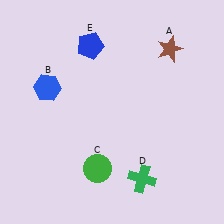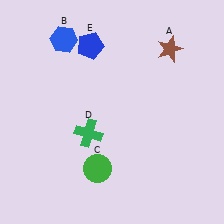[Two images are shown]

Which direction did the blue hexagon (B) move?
The blue hexagon (B) moved up.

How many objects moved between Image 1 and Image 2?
2 objects moved between the two images.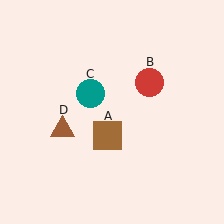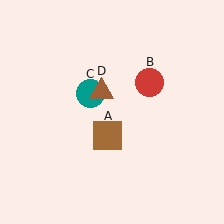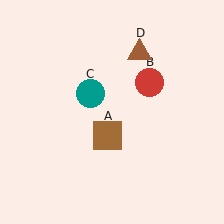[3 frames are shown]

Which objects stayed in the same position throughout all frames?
Brown square (object A) and red circle (object B) and teal circle (object C) remained stationary.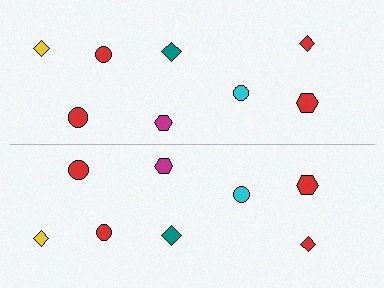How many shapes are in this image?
There are 16 shapes in this image.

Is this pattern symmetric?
Yes, this pattern has bilateral (reflection) symmetry.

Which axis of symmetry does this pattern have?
The pattern has a horizontal axis of symmetry running through the center of the image.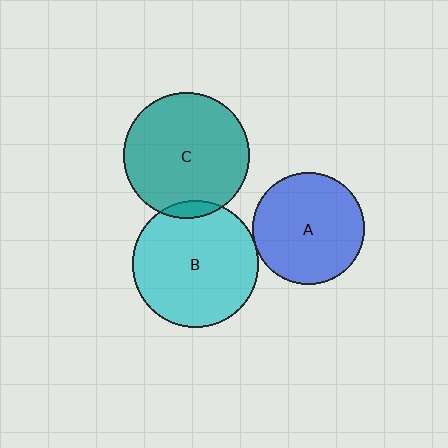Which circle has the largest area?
Circle B (cyan).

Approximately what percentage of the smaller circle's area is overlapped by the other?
Approximately 5%.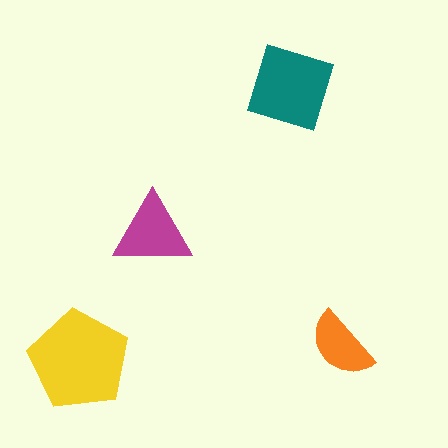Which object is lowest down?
The yellow pentagon is bottommost.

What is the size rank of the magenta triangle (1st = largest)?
3rd.